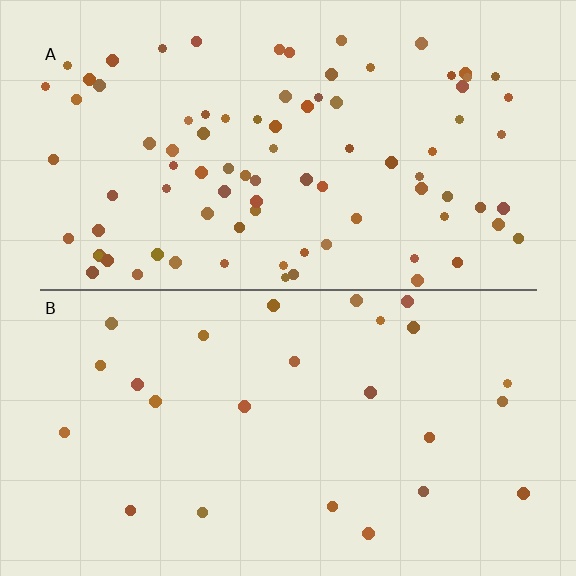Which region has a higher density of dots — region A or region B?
A (the top).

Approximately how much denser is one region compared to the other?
Approximately 3.4× — region A over region B.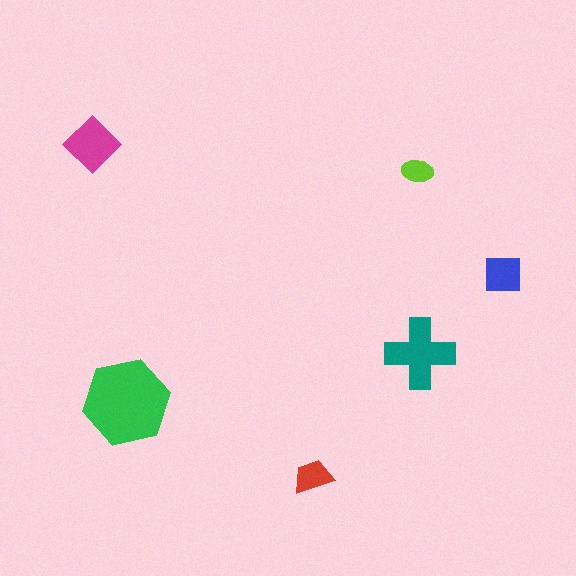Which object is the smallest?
The lime ellipse.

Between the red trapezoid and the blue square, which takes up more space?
The blue square.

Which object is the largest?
The green hexagon.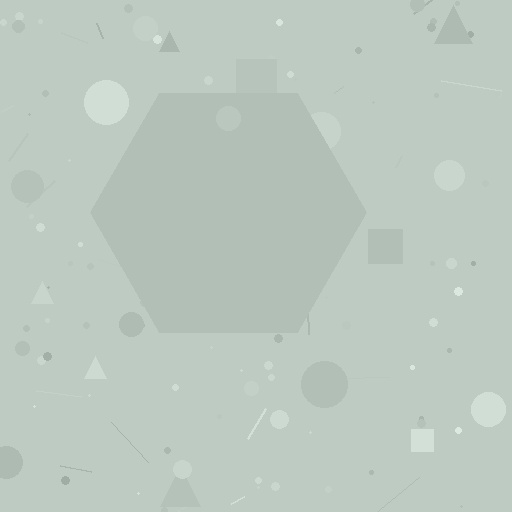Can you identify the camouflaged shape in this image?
The camouflaged shape is a hexagon.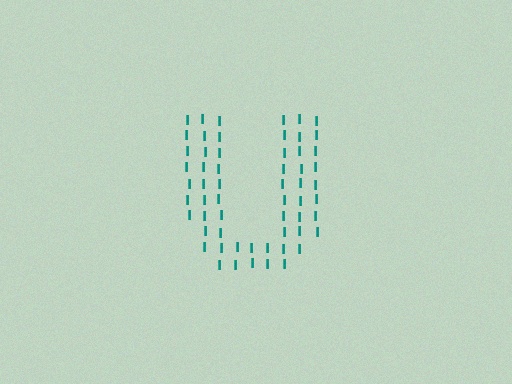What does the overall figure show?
The overall figure shows the letter U.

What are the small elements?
The small elements are letter I's.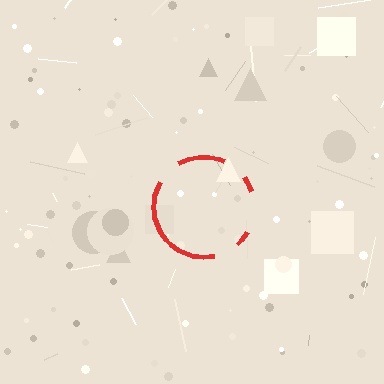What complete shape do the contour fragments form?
The contour fragments form a circle.